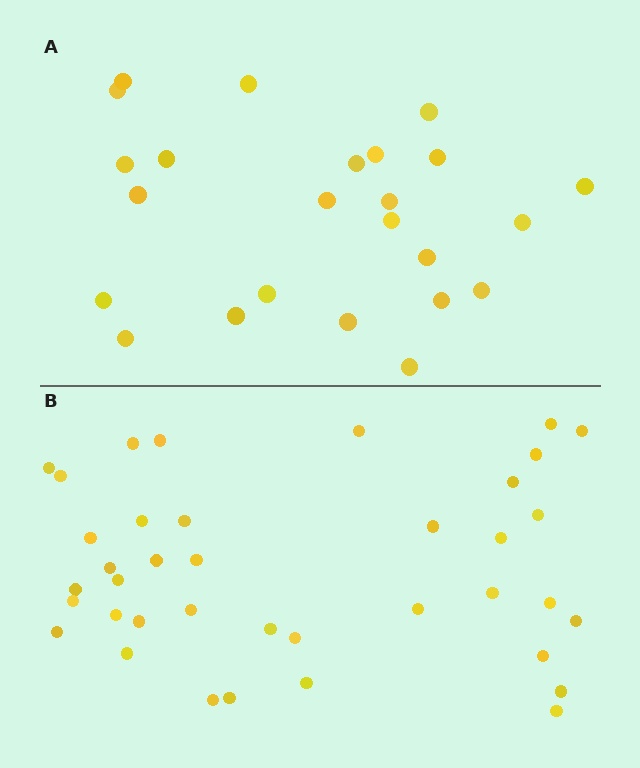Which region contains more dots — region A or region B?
Region B (the bottom region) has more dots.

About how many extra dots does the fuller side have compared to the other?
Region B has approximately 15 more dots than region A.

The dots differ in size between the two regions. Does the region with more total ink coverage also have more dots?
No. Region A has more total ink coverage because its dots are larger, but region B actually contains more individual dots. Total area can be misleading — the number of items is what matters here.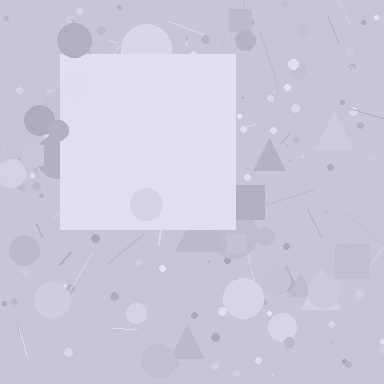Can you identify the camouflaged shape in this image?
The camouflaged shape is a square.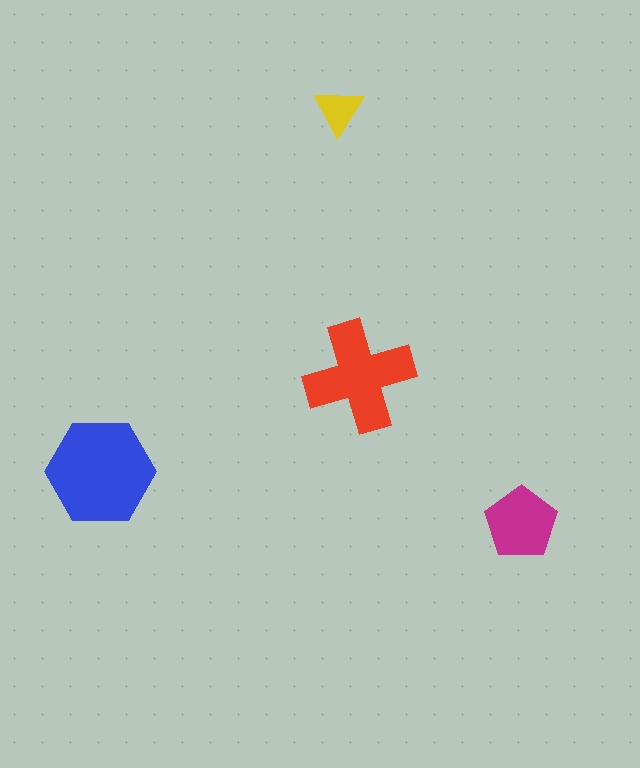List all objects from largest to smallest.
The blue hexagon, the red cross, the magenta pentagon, the yellow triangle.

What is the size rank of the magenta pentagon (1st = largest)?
3rd.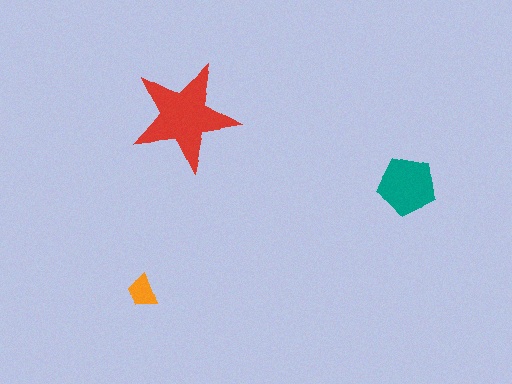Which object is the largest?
The red star.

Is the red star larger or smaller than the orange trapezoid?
Larger.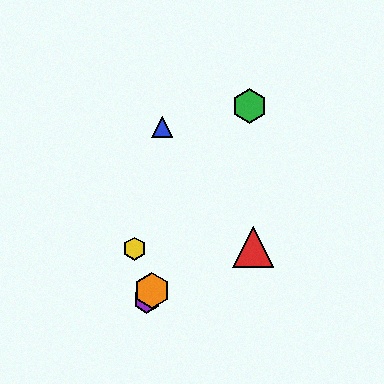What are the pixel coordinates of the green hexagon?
The green hexagon is at (249, 106).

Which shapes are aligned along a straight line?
The green hexagon, the purple hexagon, the orange hexagon are aligned along a straight line.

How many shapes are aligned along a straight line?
3 shapes (the green hexagon, the purple hexagon, the orange hexagon) are aligned along a straight line.